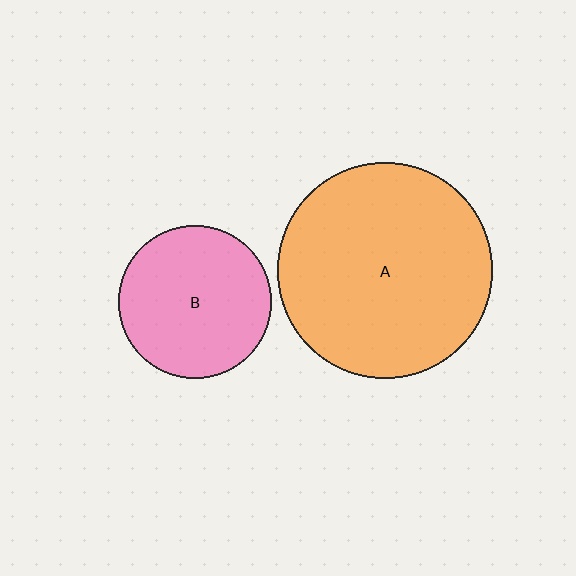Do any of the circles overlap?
No, none of the circles overlap.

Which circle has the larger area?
Circle A (orange).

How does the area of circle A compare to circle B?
Approximately 2.0 times.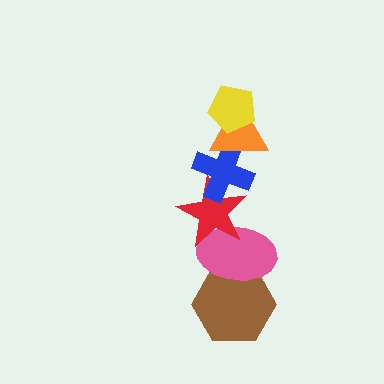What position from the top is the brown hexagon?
The brown hexagon is 6th from the top.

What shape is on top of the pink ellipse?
The red star is on top of the pink ellipse.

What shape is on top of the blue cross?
The orange triangle is on top of the blue cross.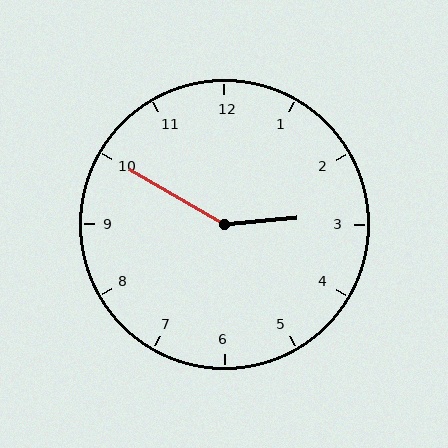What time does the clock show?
2:50.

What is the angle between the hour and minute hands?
Approximately 145 degrees.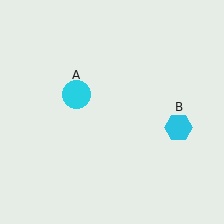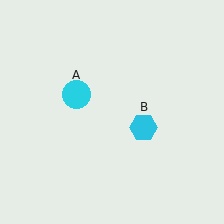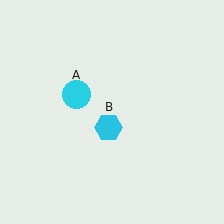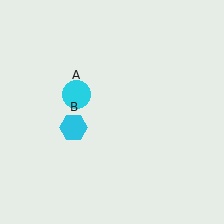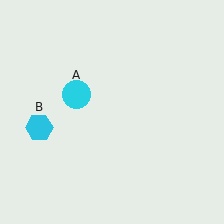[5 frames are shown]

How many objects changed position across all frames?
1 object changed position: cyan hexagon (object B).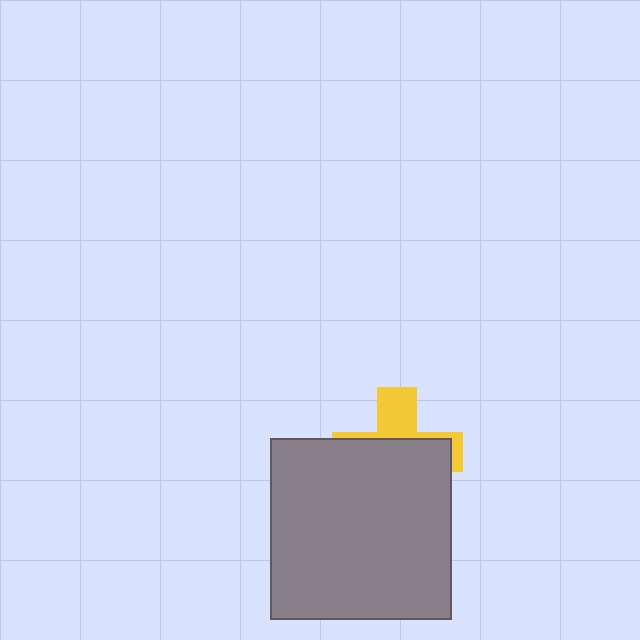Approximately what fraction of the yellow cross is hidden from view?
Roughly 67% of the yellow cross is hidden behind the gray square.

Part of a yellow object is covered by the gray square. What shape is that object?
It is a cross.